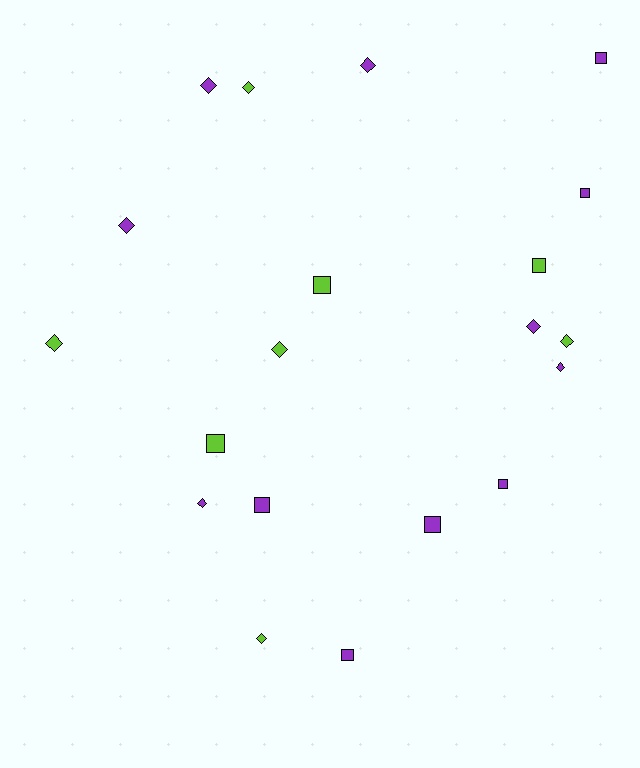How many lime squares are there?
There are 3 lime squares.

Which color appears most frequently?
Purple, with 12 objects.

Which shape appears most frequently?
Diamond, with 11 objects.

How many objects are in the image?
There are 20 objects.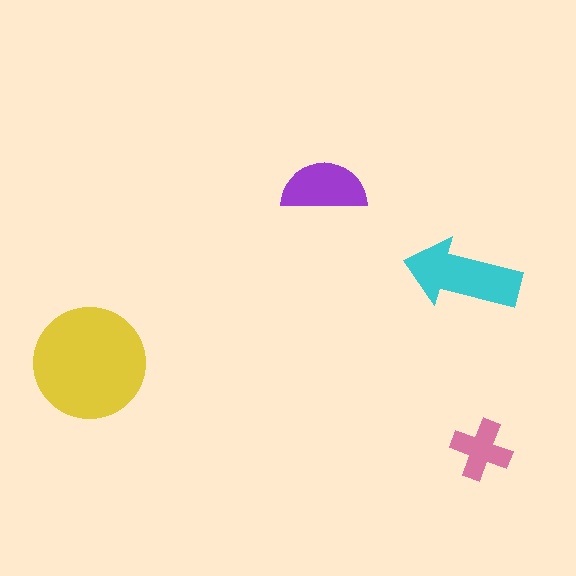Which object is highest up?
The purple semicircle is topmost.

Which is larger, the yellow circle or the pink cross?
The yellow circle.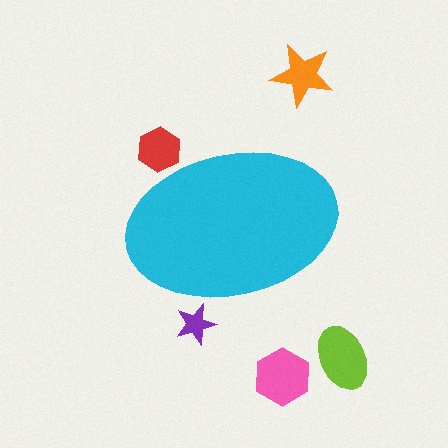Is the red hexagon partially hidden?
Yes, the red hexagon is partially hidden behind the cyan ellipse.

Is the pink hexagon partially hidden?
No, the pink hexagon is fully visible.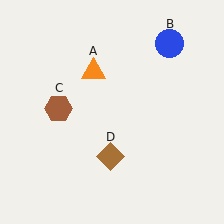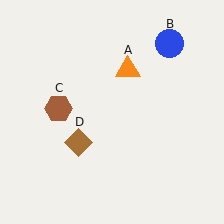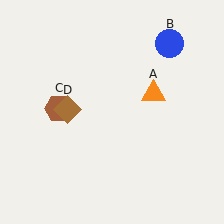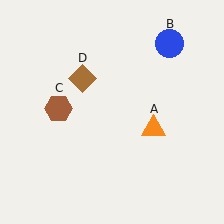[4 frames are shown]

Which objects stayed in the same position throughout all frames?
Blue circle (object B) and brown hexagon (object C) remained stationary.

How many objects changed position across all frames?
2 objects changed position: orange triangle (object A), brown diamond (object D).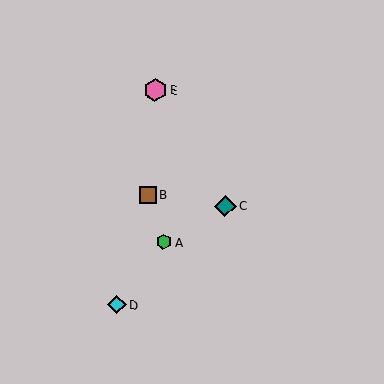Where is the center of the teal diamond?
The center of the teal diamond is at (225, 206).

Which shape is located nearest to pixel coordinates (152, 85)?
The pink hexagon (labeled E) at (155, 90) is nearest to that location.